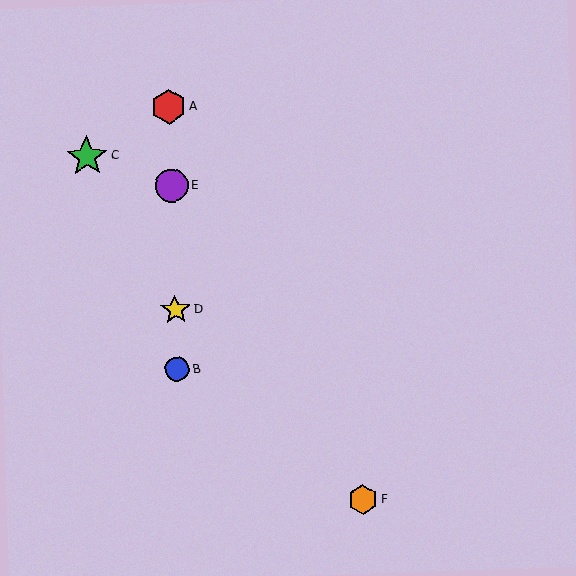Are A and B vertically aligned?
Yes, both are at x≈169.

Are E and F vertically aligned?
No, E is at x≈172 and F is at x≈363.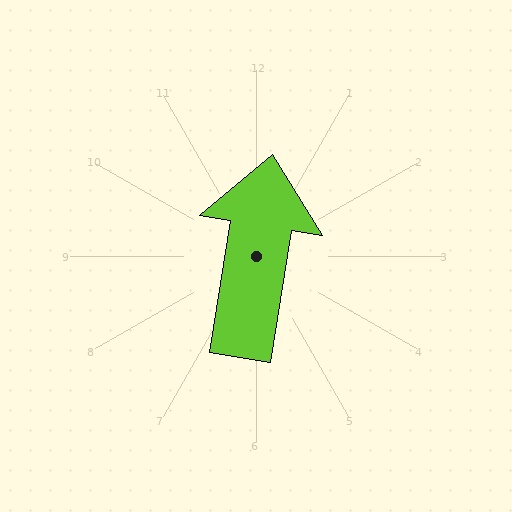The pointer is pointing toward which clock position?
Roughly 12 o'clock.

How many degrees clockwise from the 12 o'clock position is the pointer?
Approximately 9 degrees.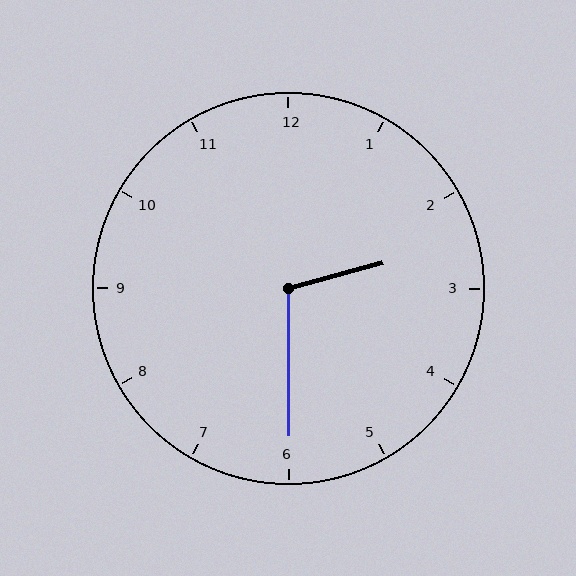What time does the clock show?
2:30.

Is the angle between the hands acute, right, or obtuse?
It is obtuse.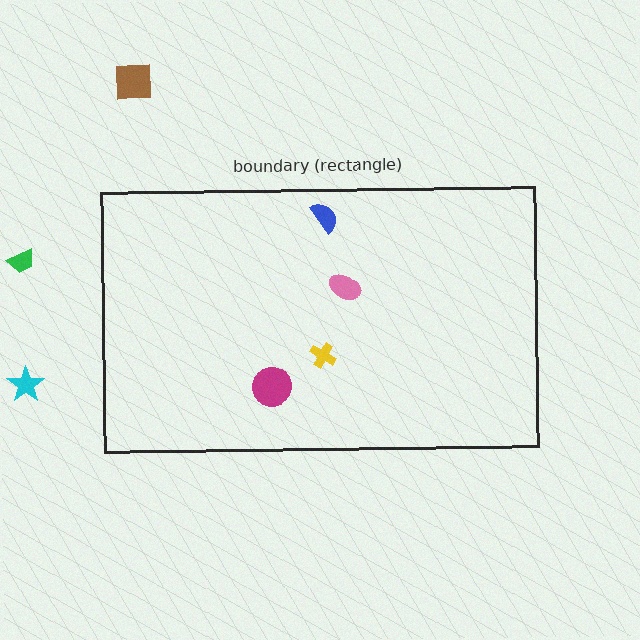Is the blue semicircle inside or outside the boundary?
Inside.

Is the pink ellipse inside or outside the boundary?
Inside.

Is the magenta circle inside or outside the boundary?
Inside.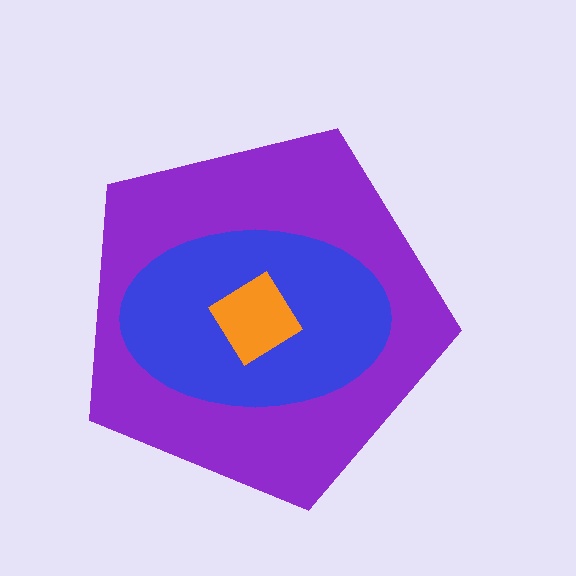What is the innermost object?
The orange diamond.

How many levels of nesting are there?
3.